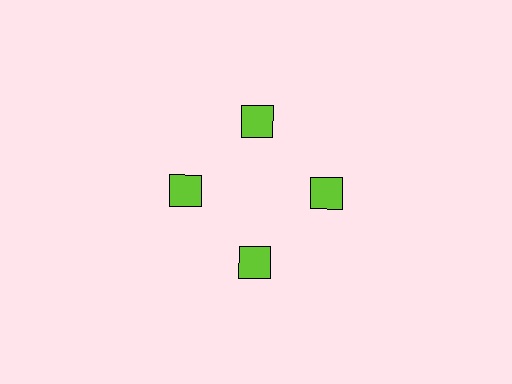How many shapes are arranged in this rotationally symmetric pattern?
There are 4 shapes, arranged in 4 groups of 1.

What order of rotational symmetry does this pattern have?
This pattern has 4-fold rotational symmetry.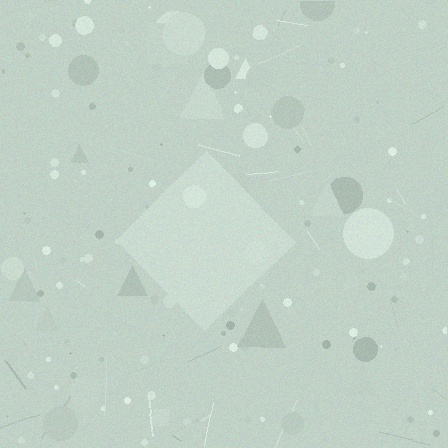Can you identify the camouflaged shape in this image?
The camouflaged shape is a diamond.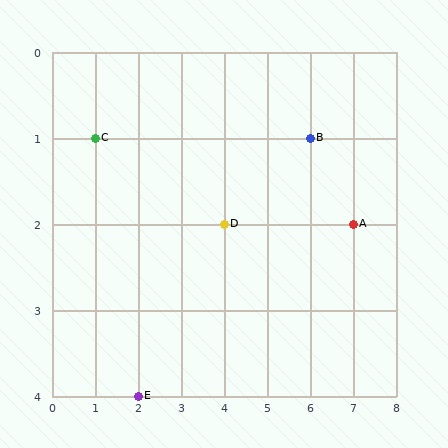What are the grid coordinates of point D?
Point D is at grid coordinates (4, 2).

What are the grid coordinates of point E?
Point E is at grid coordinates (2, 4).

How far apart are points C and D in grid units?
Points C and D are 3 columns and 1 row apart (about 3.2 grid units diagonally).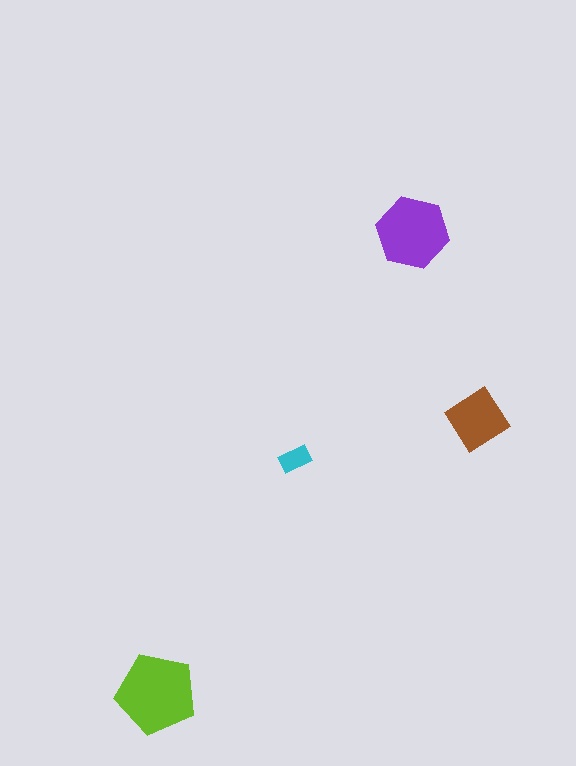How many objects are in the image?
There are 4 objects in the image.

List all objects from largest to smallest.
The lime pentagon, the purple hexagon, the brown diamond, the cyan rectangle.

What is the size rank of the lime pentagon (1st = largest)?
1st.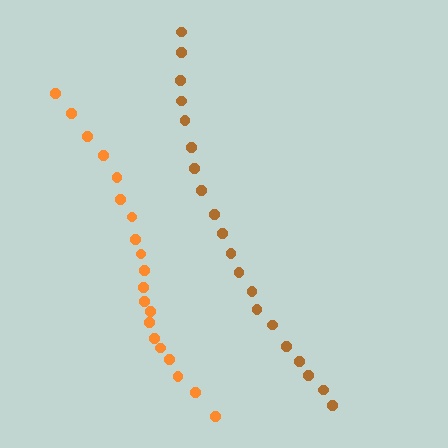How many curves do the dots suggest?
There are 2 distinct paths.